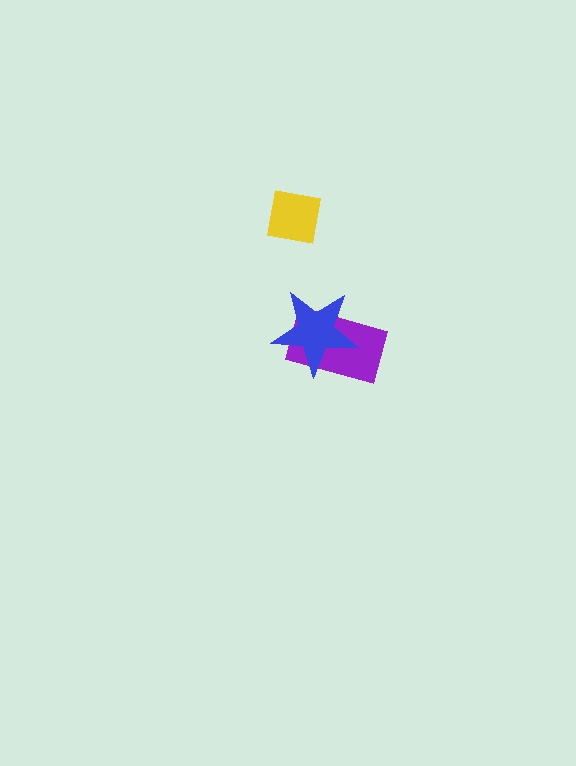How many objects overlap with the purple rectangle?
1 object overlaps with the purple rectangle.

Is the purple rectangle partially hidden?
Yes, it is partially covered by another shape.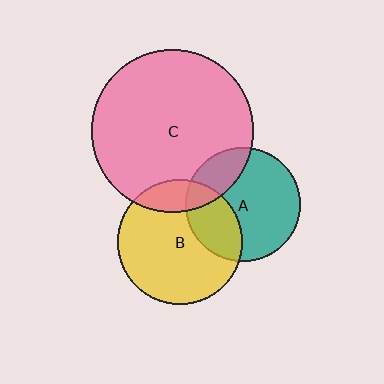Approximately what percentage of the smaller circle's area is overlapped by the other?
Approximately 30%.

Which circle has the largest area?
Circle C (pink).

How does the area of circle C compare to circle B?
Approximately 1.7 times.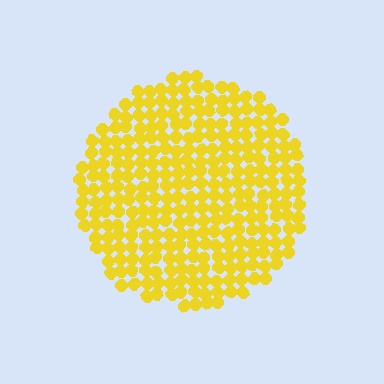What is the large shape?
The large shape is a circle.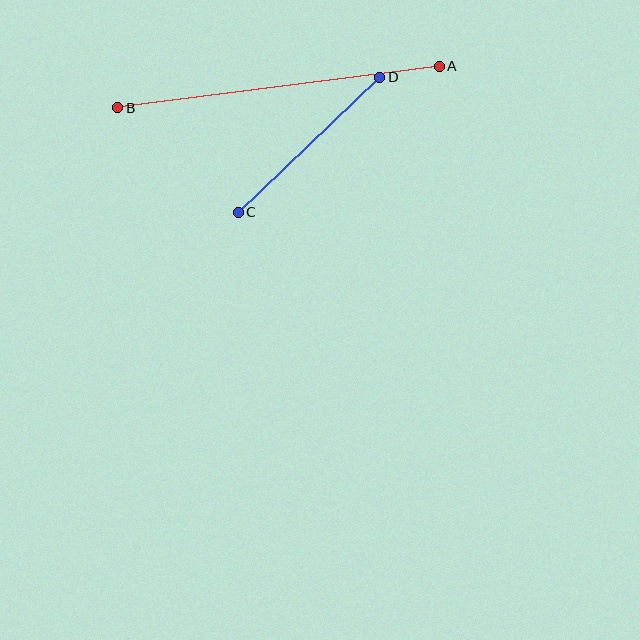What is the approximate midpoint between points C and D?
The midpoint is at approximately (309, 145) pixels.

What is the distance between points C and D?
The distance is approximately 195 pixels.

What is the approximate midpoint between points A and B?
The midpoint is at approximately (278, 87) pixels.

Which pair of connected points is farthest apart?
Points A and B are farthest apart.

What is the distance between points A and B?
The distance is approximately 324 pixels.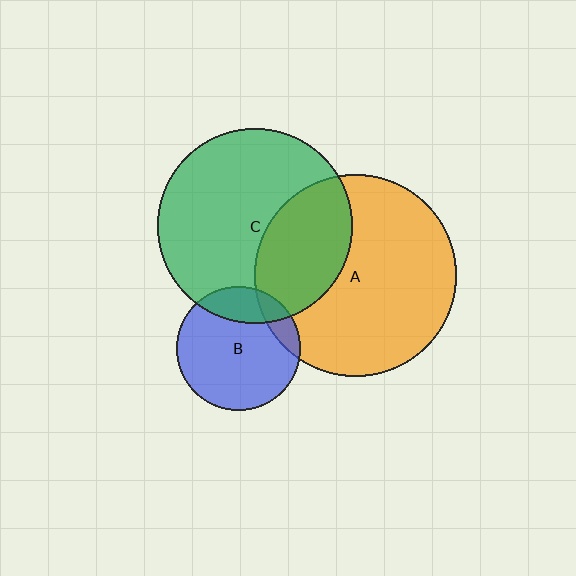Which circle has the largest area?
Circle A (orange).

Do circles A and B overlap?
Yes.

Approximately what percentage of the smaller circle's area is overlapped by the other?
Approximately 10%.